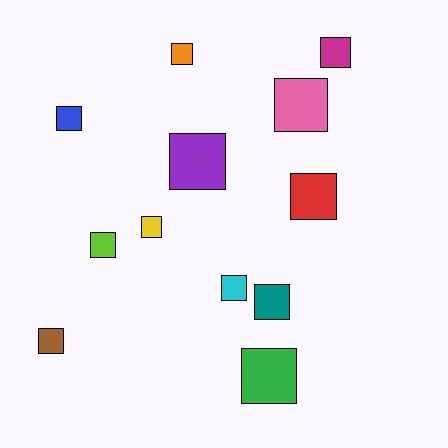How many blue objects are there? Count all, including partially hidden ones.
There is 1 blue object.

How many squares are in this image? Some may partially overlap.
There are 12 squares.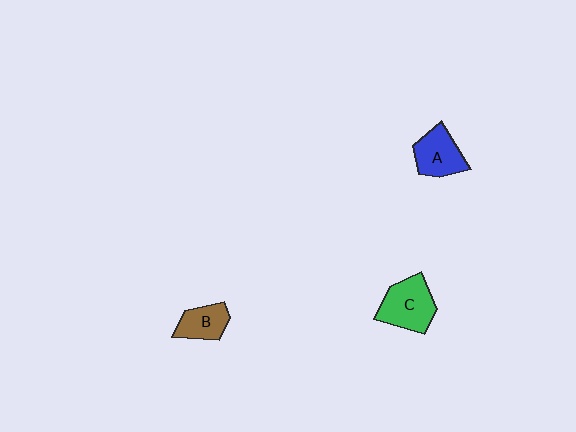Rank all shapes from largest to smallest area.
From largest to smallest: C (green), A (blue), B (brown).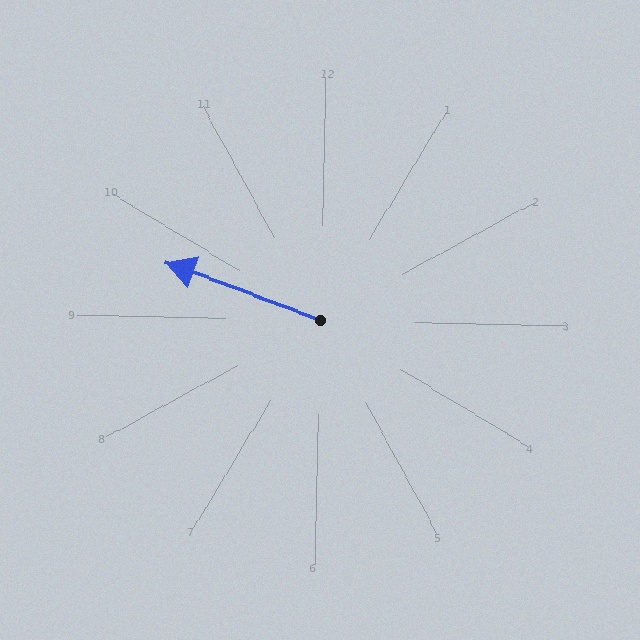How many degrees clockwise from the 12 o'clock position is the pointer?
Approximately 289 degrees.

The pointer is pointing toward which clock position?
Roughly 10 o'clock.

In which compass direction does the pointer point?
West.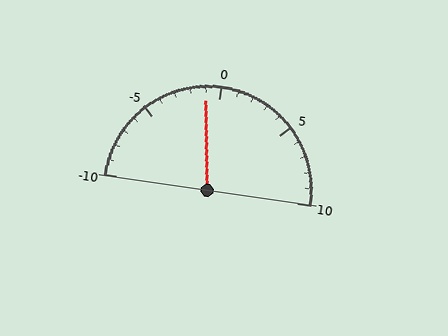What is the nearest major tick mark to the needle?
The nearest major tick mark is 0.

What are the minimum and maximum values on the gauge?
The gauge ranges from -10 to 10.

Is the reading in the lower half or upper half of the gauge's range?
The reading is in the lower half of the range (-10 to 10).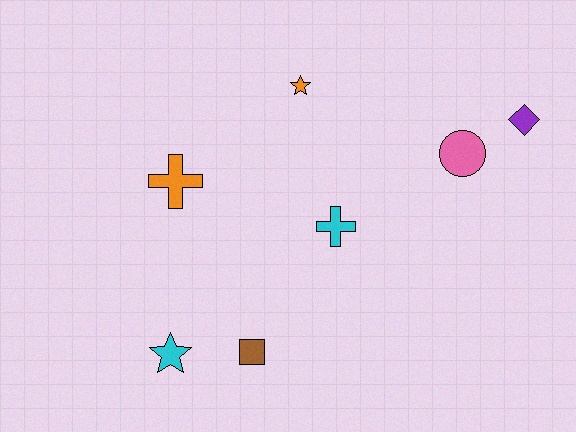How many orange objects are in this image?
There are 2 orange objects.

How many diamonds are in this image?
There is 1 diamond.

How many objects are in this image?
There are 7 objects.